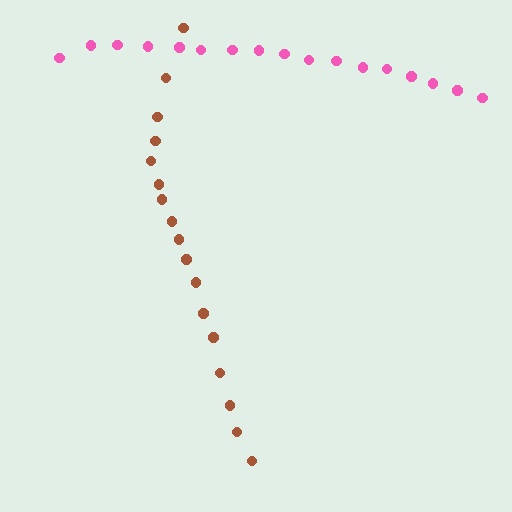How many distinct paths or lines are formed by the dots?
There are 2 distinct paths.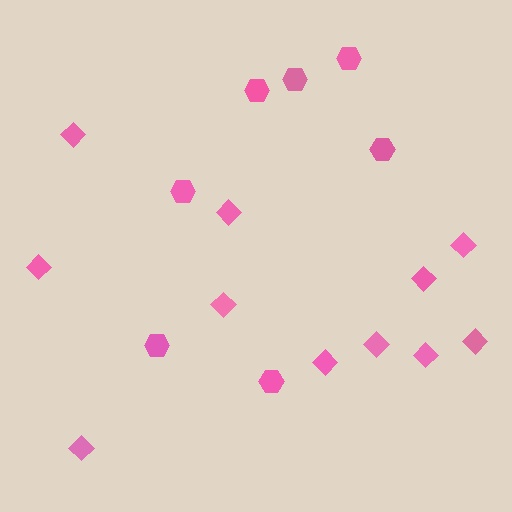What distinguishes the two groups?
There are 2 groups: one group of diamonds (11) and one group of hexagons (7).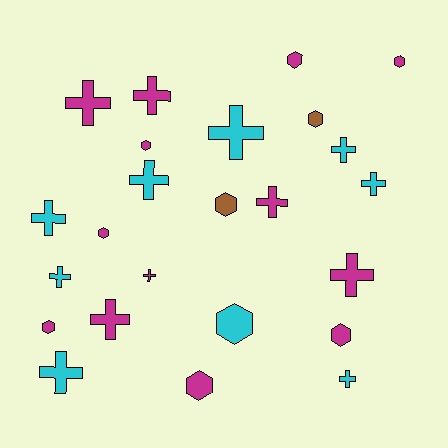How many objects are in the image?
There are 24 objects.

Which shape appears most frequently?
Cross, with 14 objects.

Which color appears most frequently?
Magenta, with 13 objects.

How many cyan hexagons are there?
There is 1 cyan hexagon.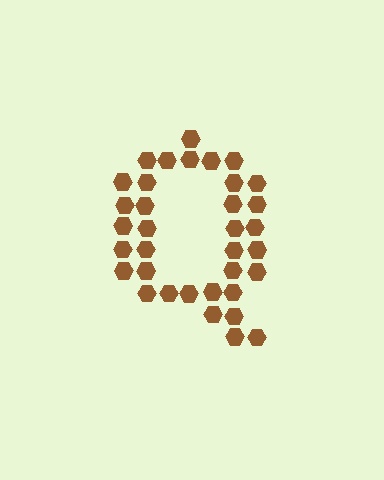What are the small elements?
The small elements are hexagons.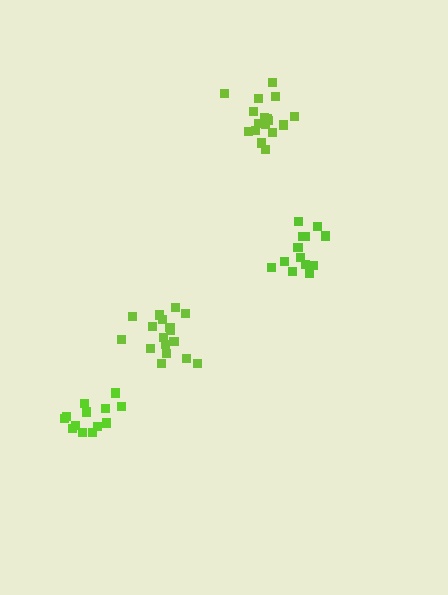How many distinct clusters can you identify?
There are 4 distinct clusters.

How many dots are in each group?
Group 1: 18 dots, Group 2: 18 dots, Group 3: 13 dots, Group 4: 13 dots (62 total).